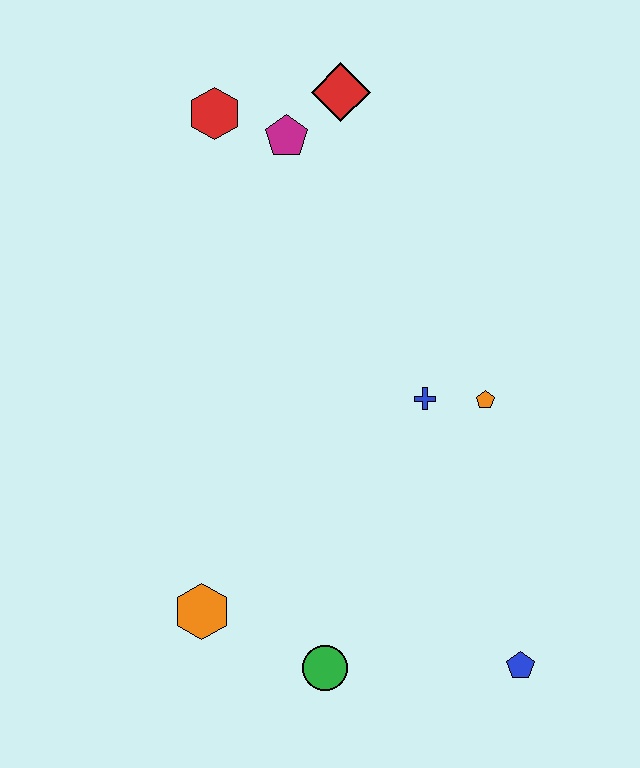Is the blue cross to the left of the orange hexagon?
No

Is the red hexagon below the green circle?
No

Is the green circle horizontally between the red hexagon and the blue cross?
Yes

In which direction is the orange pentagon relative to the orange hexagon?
The orange pentagon is to the right of the orange hexagon.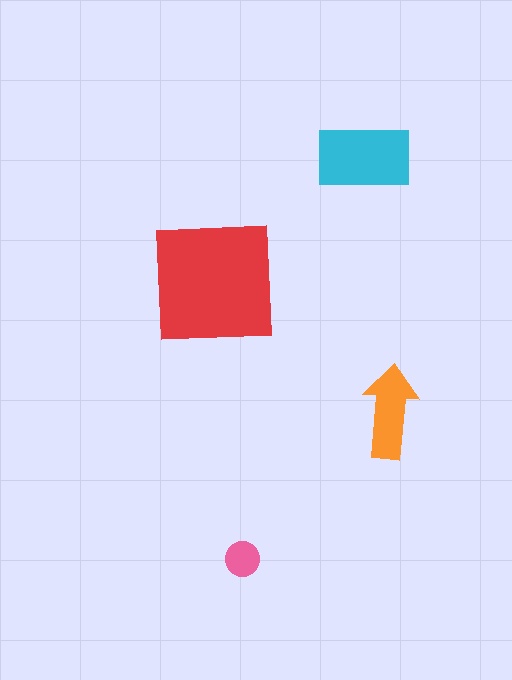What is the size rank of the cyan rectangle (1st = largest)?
2nd.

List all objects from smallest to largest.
The pink circle, the orange arrow, the cyan rectangle, the red square.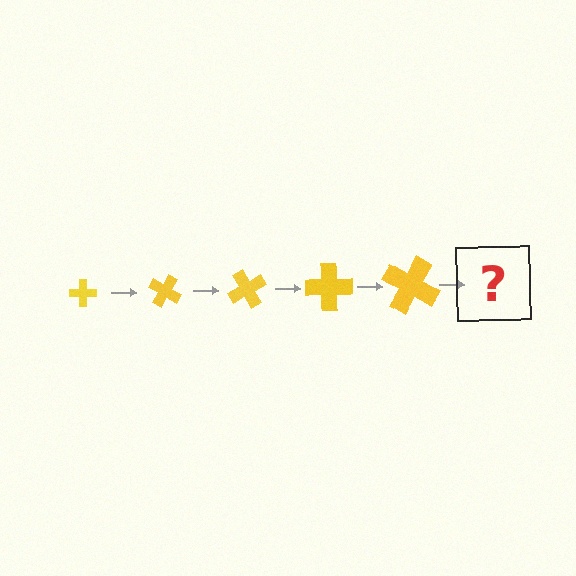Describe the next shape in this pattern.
It should be a cross, larger than the previous one and rotated 150 degrees from the start.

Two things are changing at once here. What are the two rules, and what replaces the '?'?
The two rules are that the cross grows larger each step and it rotates 30 degrees each step. The '?' should be a cross, larger than the previous one and rotated 150 degrees from the start.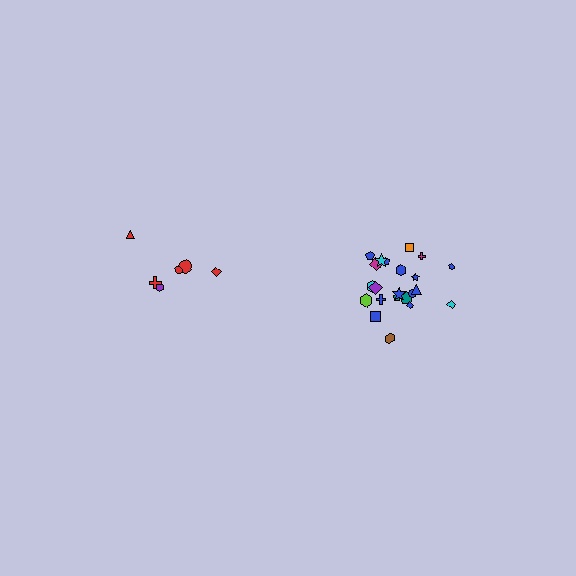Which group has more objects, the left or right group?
The right group.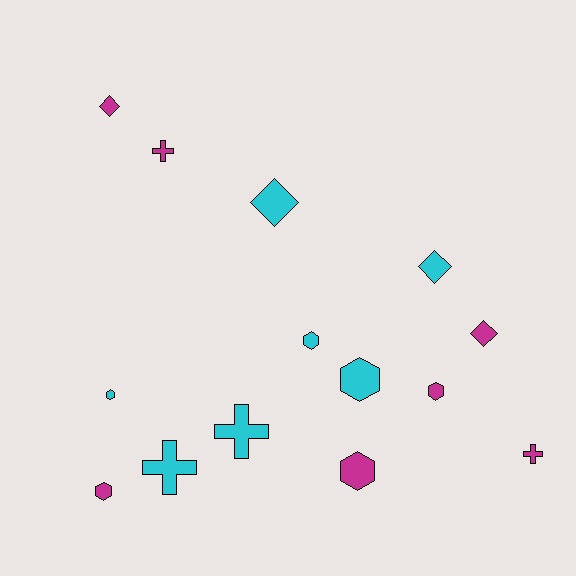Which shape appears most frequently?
Hexagon, with 6 objects.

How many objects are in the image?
There are 14 objects.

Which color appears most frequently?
Magenta, with 7 objects.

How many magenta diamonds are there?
There are 2 magenta diamonds.